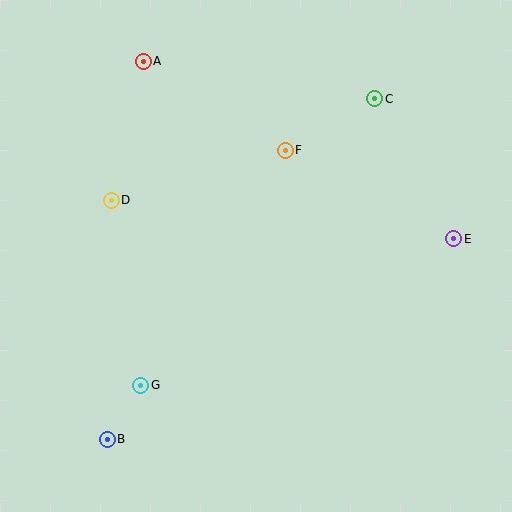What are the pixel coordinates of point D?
Point D is at (111, 200).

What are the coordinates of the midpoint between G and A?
The midpoint between G and A is at (142, 223).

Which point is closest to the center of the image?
Point F at (285, 150) is closest to the center.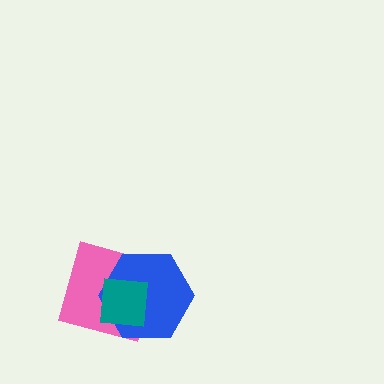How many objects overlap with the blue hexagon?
2 objects overlap with the blue hexagon.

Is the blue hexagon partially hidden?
Yes, it is partially covered by another shape.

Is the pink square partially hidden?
Yes, it is partially covered by another shape.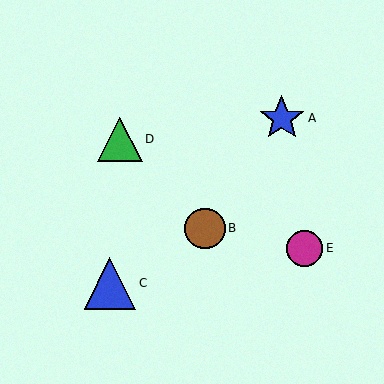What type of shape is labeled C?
Shape C is a blue triangle.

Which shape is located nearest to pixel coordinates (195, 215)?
The brown circle (labeled B) at (205, 228) is nearest to that location.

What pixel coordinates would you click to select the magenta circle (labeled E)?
Click at (305, 248) to select the magenta circle E.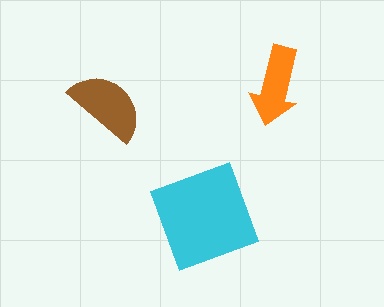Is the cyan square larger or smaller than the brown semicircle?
Larger.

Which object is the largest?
The cyan square.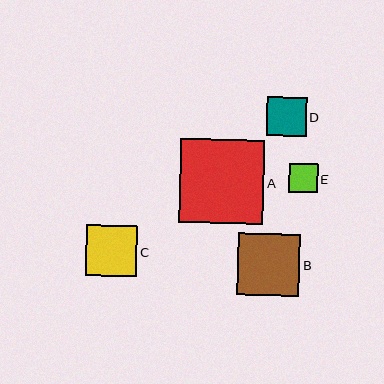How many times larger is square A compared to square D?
Square A is approximately 2.1 times the size of square D.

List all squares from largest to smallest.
From largest to smallest: A, B, C, D, E.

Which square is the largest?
Square A is the largest with a size of approximately 84 pixels.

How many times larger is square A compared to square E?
Square A is approximately 2.9 times the size of square E.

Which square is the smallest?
Square E is the smallest with a size of approximately 29 pixels.